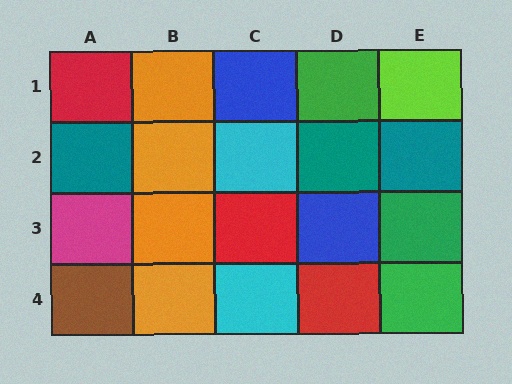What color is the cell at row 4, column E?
Green.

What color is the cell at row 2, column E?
Teal.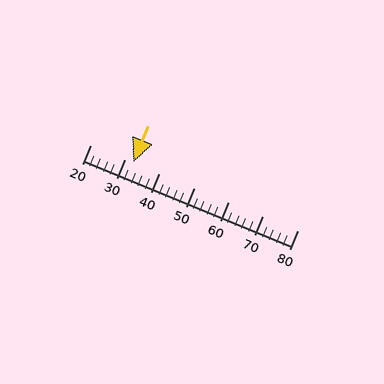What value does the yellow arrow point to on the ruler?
The yellow arrow points to approximately 32.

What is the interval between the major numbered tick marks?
The major tick marks are spaced 10 units apart.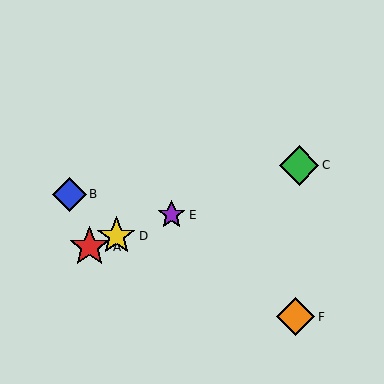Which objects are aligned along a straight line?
Objects A, C, D, E are aligned along a straight line.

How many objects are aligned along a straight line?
4 objects (A, C, D, E) are aligned along a straight line.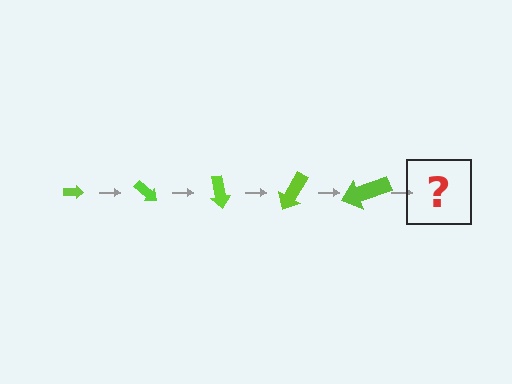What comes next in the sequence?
The next element should be an arrow, larger than the previous one and rotated 200 degrees from the start.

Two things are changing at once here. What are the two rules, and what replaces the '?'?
The two rules are that the arrow grows larger each step and it rotates 40 degrees each step. The '?' should be an arrow, larger than the previous one and rotated 200 degrees from the start.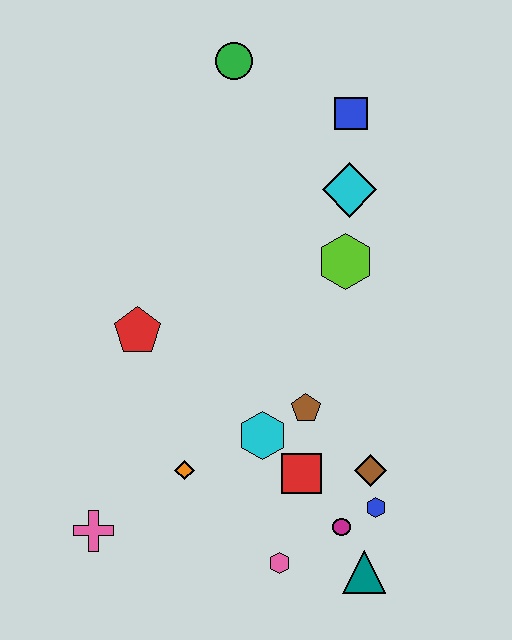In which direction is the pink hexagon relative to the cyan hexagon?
The pink hexagon is below the cyan hexagon.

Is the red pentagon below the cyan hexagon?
No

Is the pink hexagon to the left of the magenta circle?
Yes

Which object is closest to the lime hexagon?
The cyan diamond is closest to the lime hexagon.